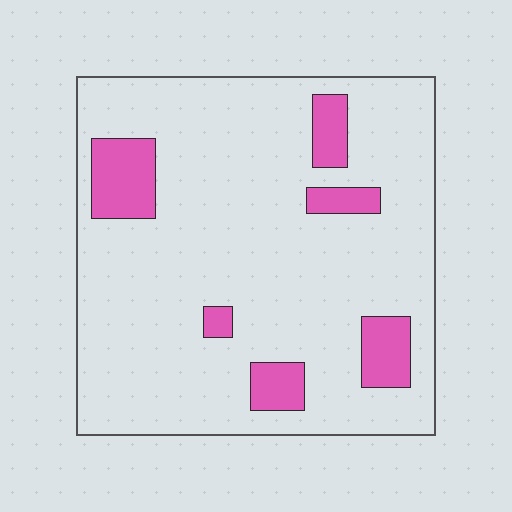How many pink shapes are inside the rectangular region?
6.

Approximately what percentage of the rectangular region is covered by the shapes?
Approximately 15%.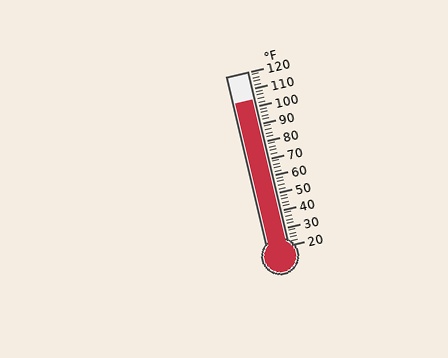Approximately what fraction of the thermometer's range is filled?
The thermometer is filled to approximately 85% of its range.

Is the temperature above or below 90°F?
The temperature is above 90°F.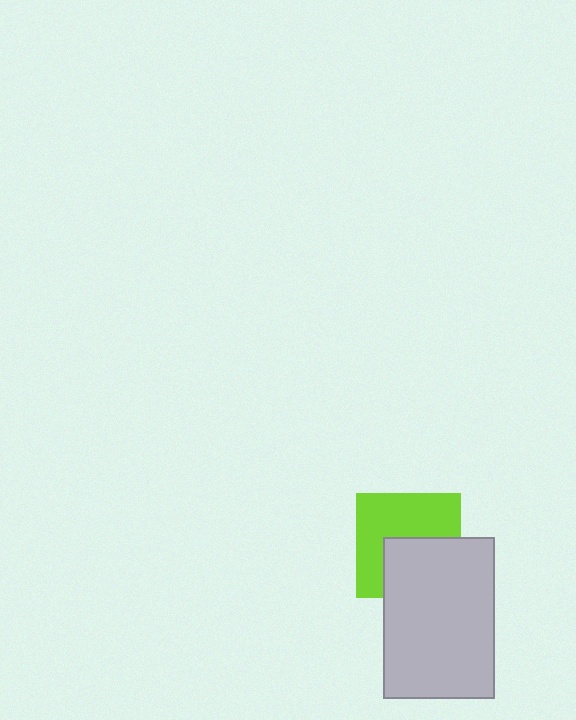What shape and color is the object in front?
The object in front is a light gray rectangle.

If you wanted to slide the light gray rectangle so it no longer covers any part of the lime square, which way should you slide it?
Slide it down — that is the most direct way to separate the two shapes.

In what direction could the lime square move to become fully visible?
The lime square could move up. That would shift it out from behind the light gray rectangle entirely.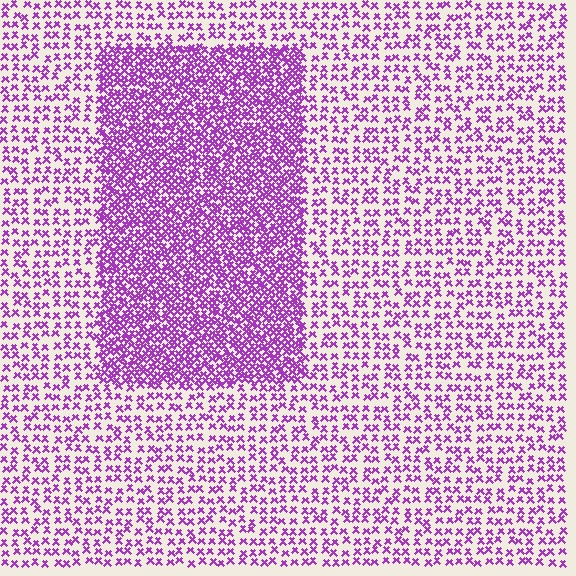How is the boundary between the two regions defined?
The boundary is defined by a change in element density (approximately 2.4x ratio). All elements are the same color, size, and shape.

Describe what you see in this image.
The image contains small purple elements arranged at two different densities. A rectangle-shaped region is visible where the elements are more densely packed than the surrounding area.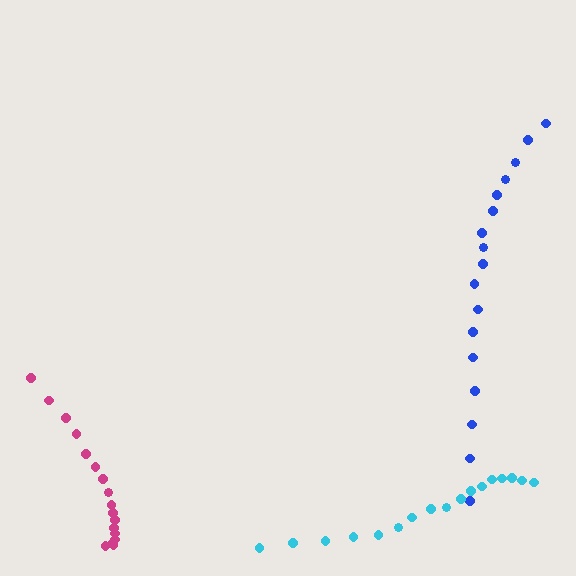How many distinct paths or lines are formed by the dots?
There are 3 distinct paths.